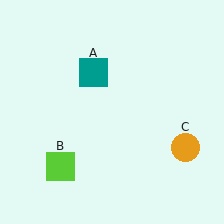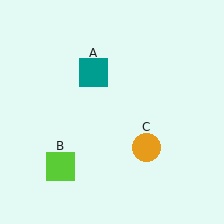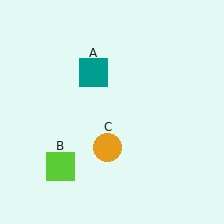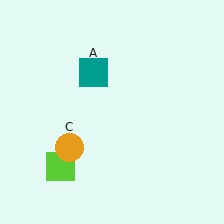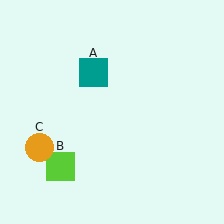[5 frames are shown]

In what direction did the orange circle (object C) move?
The orange circle (object C) moved left.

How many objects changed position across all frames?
1 object changed position: orange circle (object C).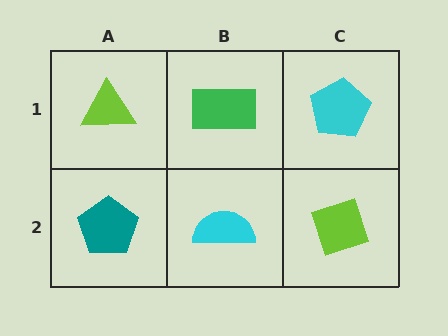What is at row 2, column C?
A lime diamond.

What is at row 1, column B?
A green rectangle.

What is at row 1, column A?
A lime triangle.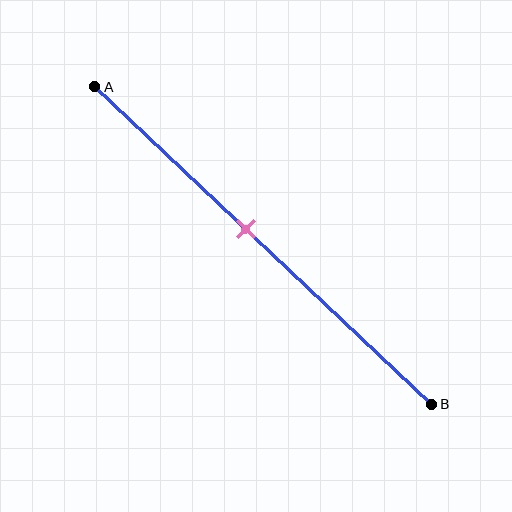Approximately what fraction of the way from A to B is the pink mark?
The pink mark is approximately 45% of the way from A to B.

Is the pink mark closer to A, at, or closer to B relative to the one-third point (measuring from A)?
The pink mark is closer to point B than the one-third point of segment AB.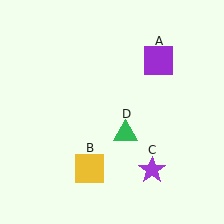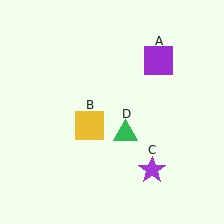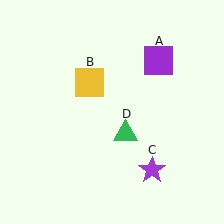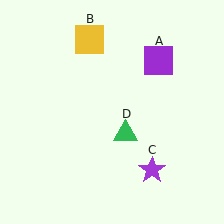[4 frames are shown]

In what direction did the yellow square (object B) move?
The yellow square (object B) moved up.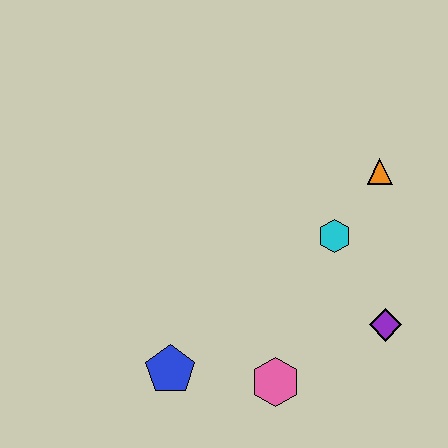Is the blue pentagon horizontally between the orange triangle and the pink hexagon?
No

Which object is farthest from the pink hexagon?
The orange triangle is farthest from the pink hexagon.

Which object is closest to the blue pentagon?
The pink hexagon is closest to the blue pentagon.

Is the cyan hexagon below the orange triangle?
Yes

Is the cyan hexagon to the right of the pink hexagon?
Yes